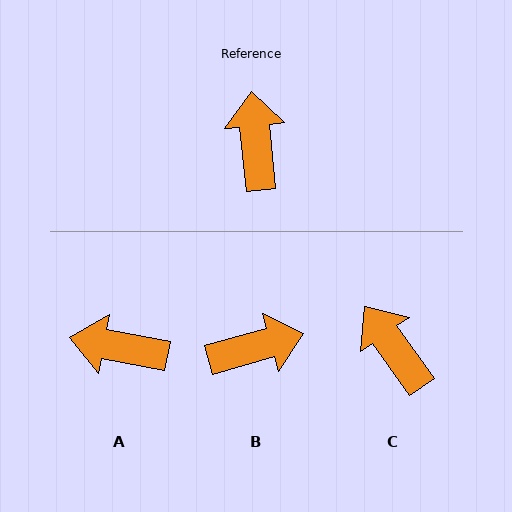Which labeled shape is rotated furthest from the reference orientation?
B, about 80 degrees away.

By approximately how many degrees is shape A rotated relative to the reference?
Approximately 74 degrees counter-clockwise.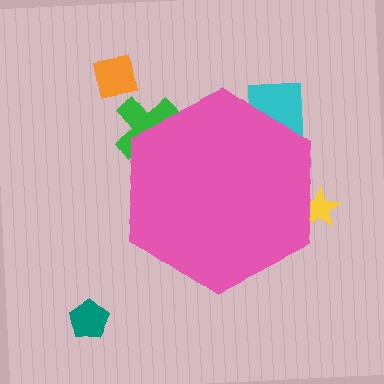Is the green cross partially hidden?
Yes, the green cross is partially hidden behind the pink hexagon.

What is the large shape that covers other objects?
A pink hexagon.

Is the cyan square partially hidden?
Yes, the cyan square is partially hidden behind the pink hexagon.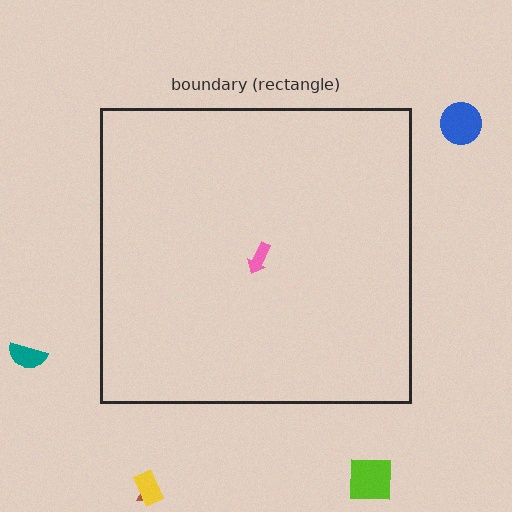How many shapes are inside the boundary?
1 inside, 5 outside.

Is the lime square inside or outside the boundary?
Outside.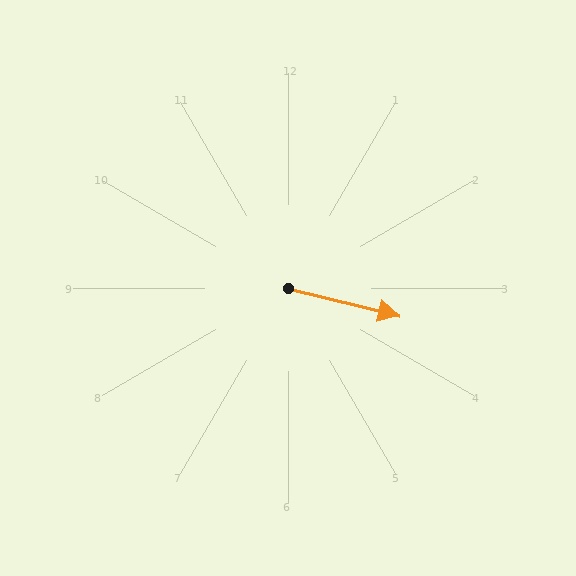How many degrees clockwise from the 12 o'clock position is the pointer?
Approximately 104 degrees.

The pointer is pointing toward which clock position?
Roughly 3 o'clock.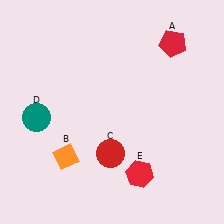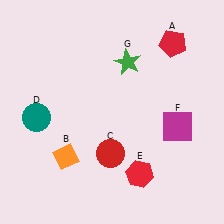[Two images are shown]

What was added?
A magenta square (F), a green star (G) were added in Image 2.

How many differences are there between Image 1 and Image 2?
There are 2 differences between the two images.